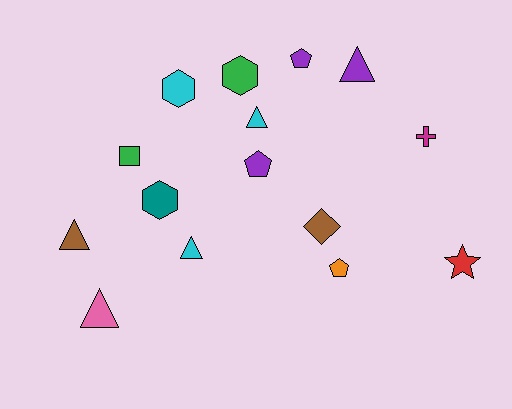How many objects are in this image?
There are 15 objects.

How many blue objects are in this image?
There are no blue objects.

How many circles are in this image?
There are no circles.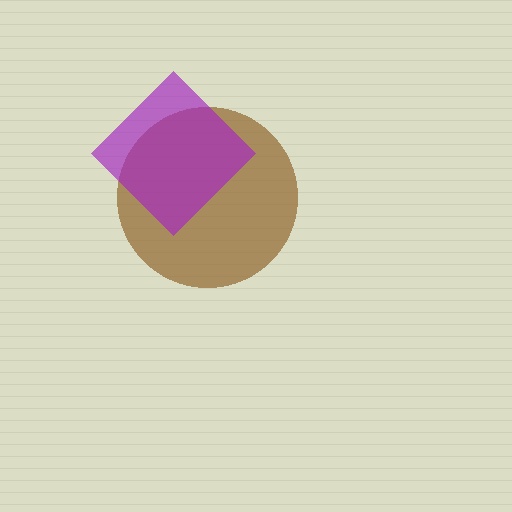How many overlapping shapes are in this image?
There are 2 overlapping shapes in the image.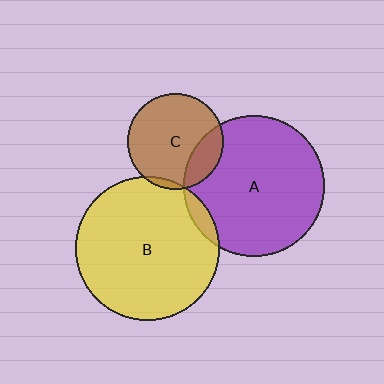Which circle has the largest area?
Circle B (yellow).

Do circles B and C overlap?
Yes.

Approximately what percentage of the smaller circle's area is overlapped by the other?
Approximately 5%.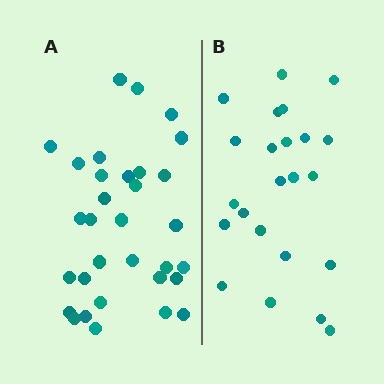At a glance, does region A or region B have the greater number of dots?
Region A (the left region) has more dots.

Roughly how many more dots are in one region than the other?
Region A has roughly 8 or so more dots than region B.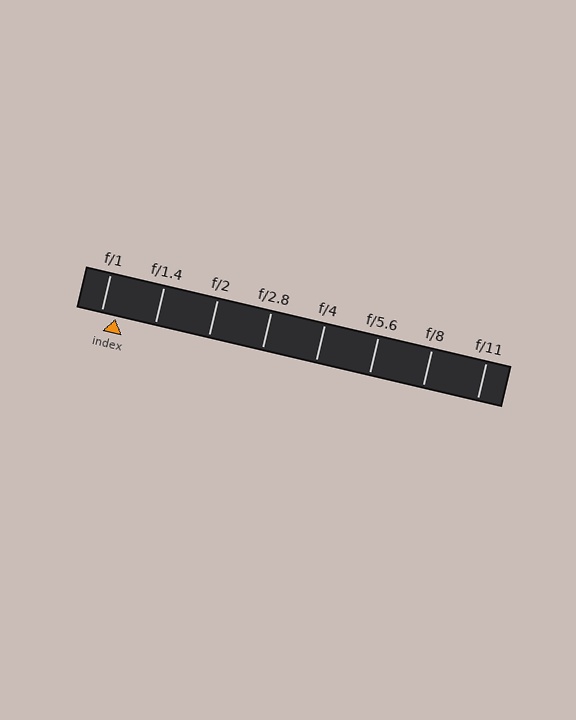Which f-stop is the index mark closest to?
The index mark is closest to f/1.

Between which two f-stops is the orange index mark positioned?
The index mark is between f/1 and f/1.4.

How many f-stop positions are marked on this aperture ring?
There are 8 f-stop positions marked.